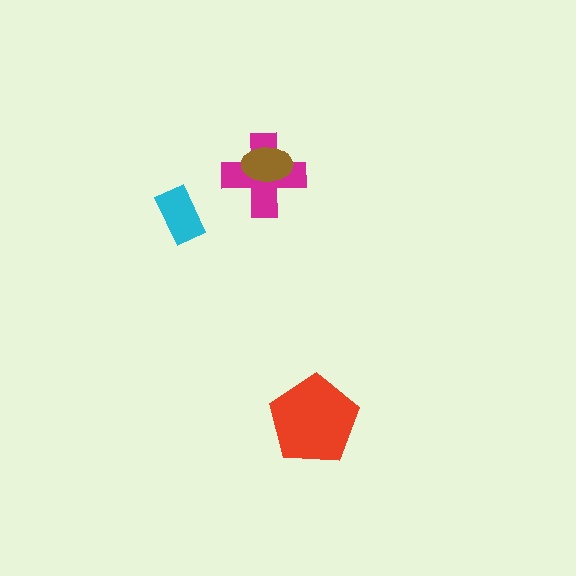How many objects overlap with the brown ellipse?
1 object overlaps with the brown ellipse.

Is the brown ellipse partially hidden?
No, no other shape covers it.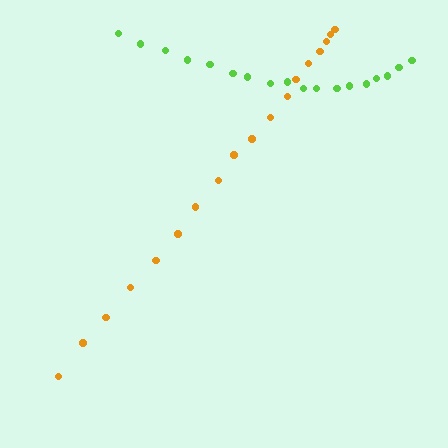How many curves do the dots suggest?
There are 2 distinct paths.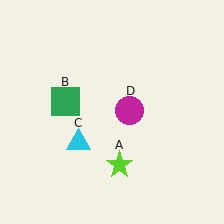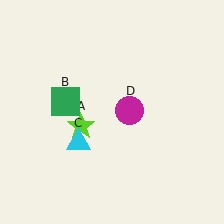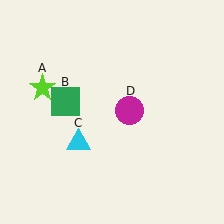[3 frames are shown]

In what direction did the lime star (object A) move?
The lime star (object A) moved up and to the left.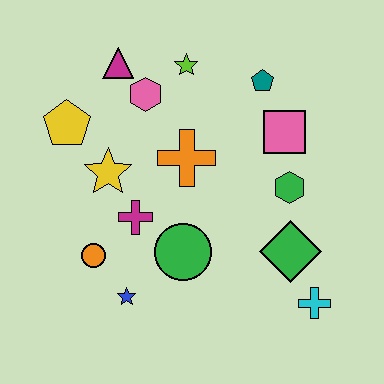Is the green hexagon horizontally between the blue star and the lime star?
No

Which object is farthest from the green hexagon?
The yellow pentagon is farthest from the green hexagon.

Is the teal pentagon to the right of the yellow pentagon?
Yes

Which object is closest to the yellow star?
The magenta cross is closest to the yellow star.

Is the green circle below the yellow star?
Yes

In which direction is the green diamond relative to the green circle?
The green diamond is to the right of the green circle.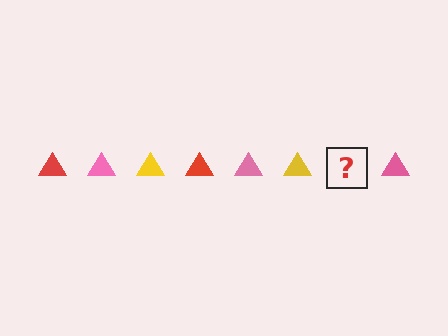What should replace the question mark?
The question mark should be replaced with a red triangle.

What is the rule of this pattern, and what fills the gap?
The rule is that the pattern cycles through red, pink, yellow triangles. The gap should be filled with a red triangle.